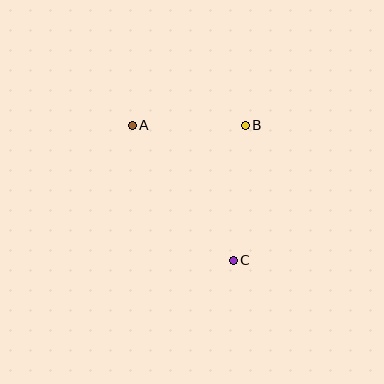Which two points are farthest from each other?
Points A and C are farthest from each other.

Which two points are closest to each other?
Points A and B are closest to each other.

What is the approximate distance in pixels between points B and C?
The distance between B and C is approximately 136 pixels.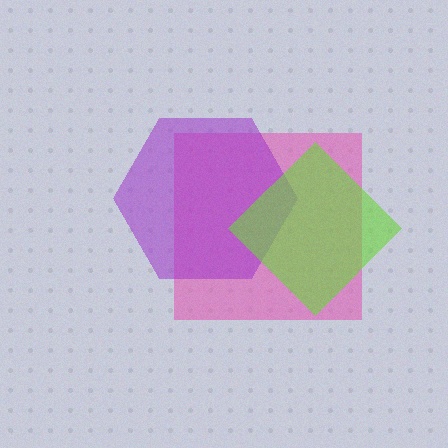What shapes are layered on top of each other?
The layered shapes are: a pink square, a purple hexagon, a lime diamond.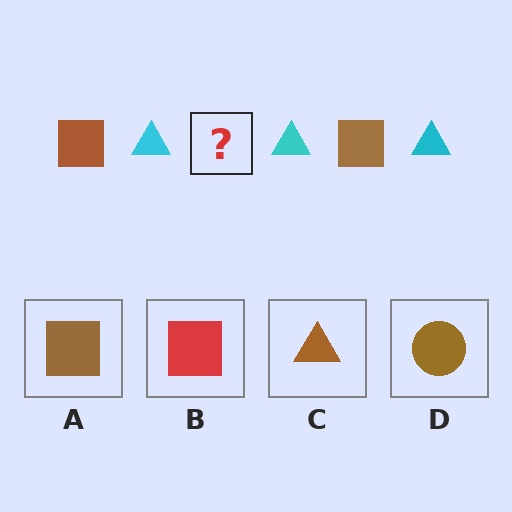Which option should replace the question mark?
Option A.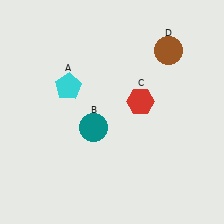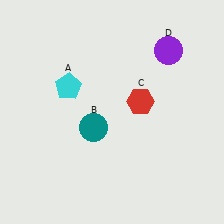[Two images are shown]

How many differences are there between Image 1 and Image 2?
There is 1 difference between the two images.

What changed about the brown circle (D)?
In Image 1, D is brown. In Image 2, it changed to purple.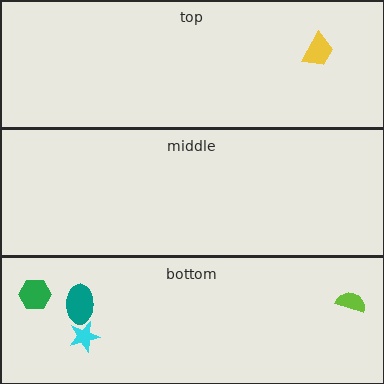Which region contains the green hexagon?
The bottom region.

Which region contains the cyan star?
The bottom region.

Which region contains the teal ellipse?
The bottom region.